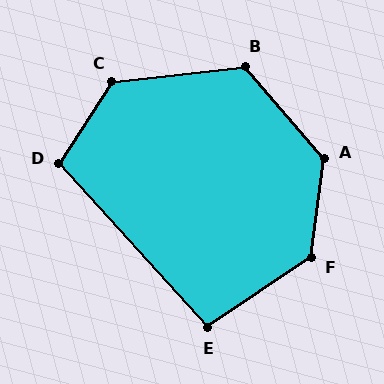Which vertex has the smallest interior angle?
E, at approximately 98 degrees.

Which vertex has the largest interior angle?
A, at approximately 132 degrees.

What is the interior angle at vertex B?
Approximately 124 degrees (obtuse).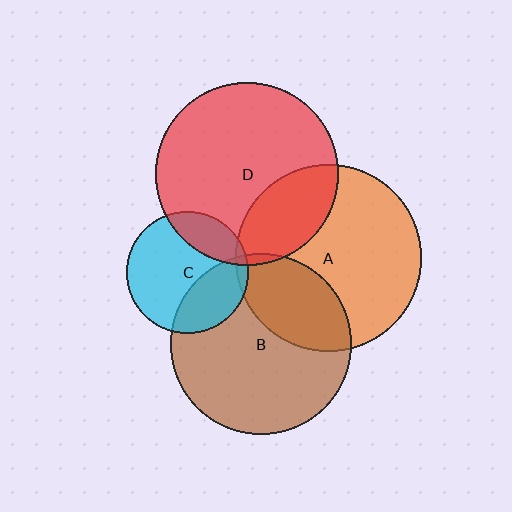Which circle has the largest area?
Circle A (orange).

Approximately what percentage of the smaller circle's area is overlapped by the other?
Approximately 5%.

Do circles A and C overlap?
Yes.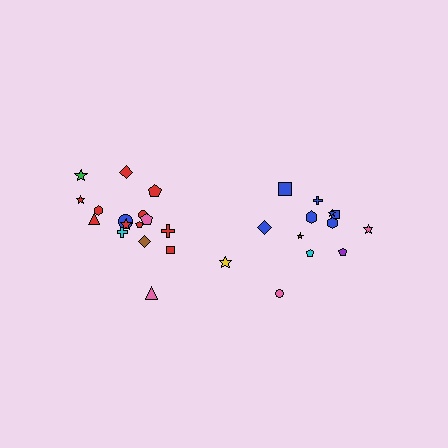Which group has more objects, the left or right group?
The left group.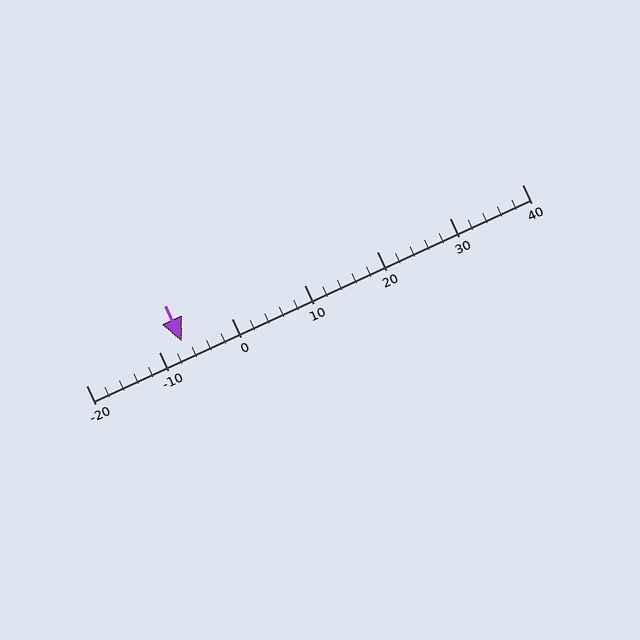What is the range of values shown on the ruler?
The ruler shows values from -20 to 40.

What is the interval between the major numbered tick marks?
The major tick marks are spaced 10 units apart.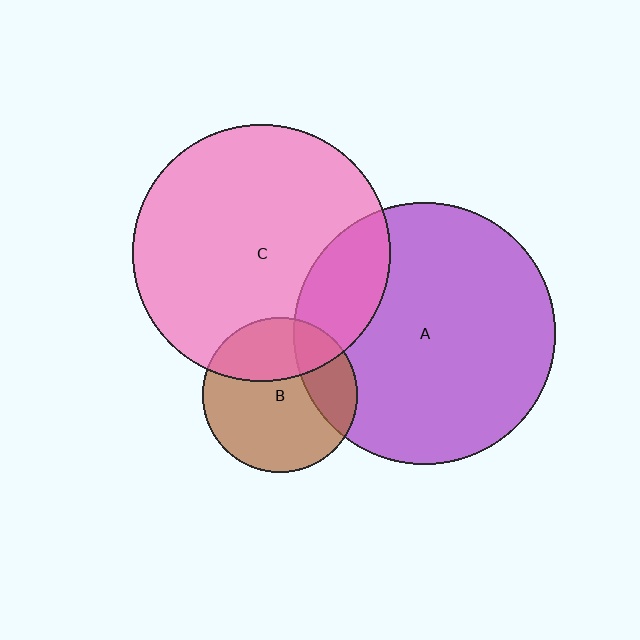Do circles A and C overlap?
Yes.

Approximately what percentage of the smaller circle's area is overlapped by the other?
Approximately 20%.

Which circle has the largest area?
Circle A (purple).